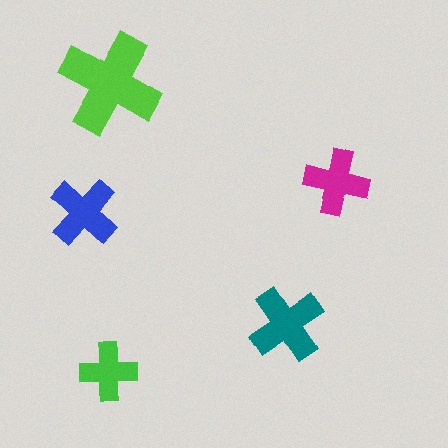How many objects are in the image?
There are 5 objects in the image.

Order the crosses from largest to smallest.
the lime one, the teal one, the blue one, the magenta one, the green one.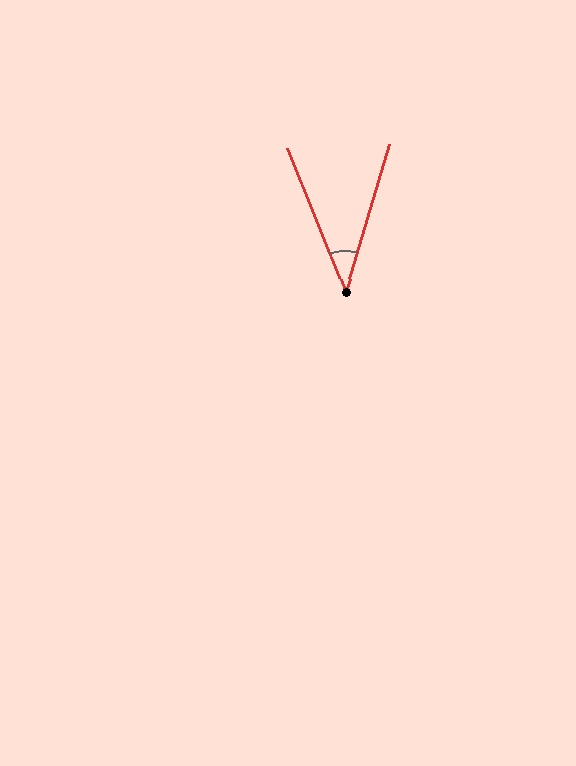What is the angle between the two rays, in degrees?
Approximately 38 degrees.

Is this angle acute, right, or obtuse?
It is acute.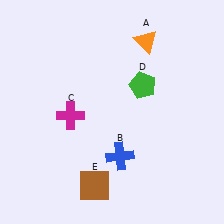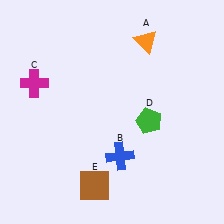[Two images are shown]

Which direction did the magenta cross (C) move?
The magenta cross (C) moved left.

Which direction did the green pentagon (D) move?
The green pentagon (D) moved down.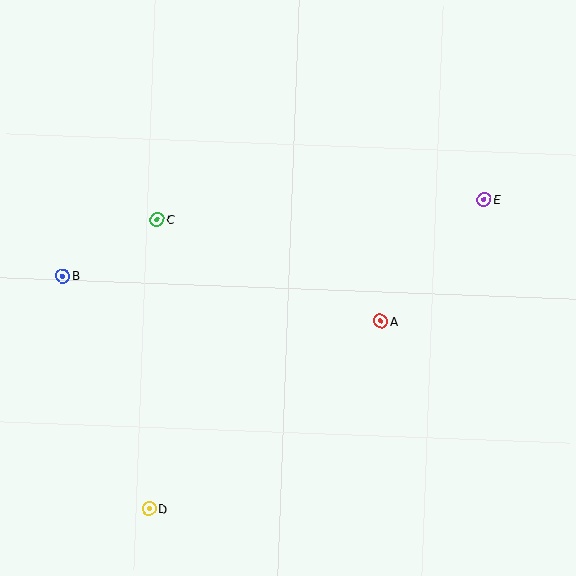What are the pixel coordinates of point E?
Point E is at (484, 200).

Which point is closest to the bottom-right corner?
Point A is closest to the bottom-right corner.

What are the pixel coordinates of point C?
Point C is at (157, 219).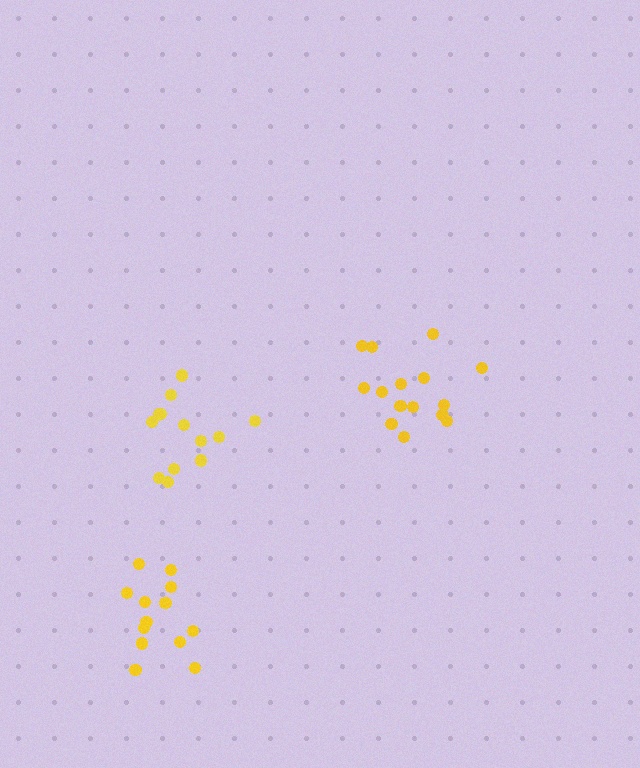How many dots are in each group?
Group 1: 14 dots, Group 2: 15 dots, Group 3: 14 dots (43 total).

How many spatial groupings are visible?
There are 3 spatial groupings.